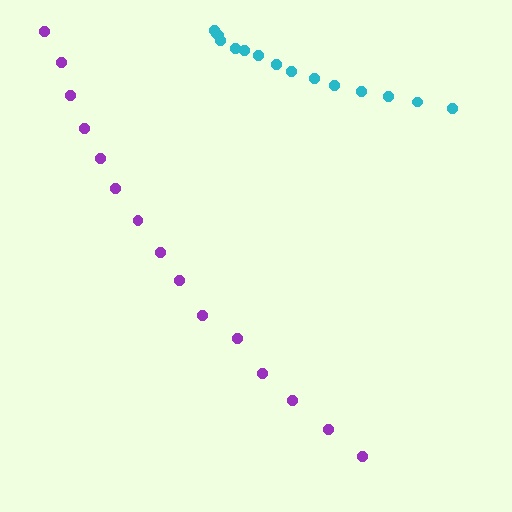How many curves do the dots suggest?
There are 2 distinct paths.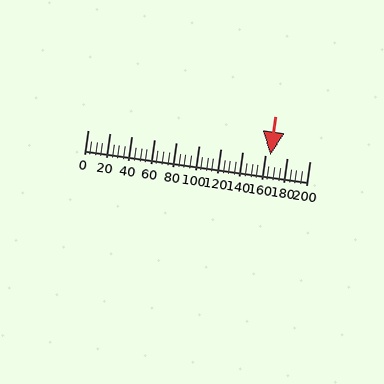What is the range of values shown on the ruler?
The ruler shows values from 0 to 200.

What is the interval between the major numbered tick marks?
The major tick marks are spaced 20 units apart.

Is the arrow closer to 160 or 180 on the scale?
The arrow is closer to 160.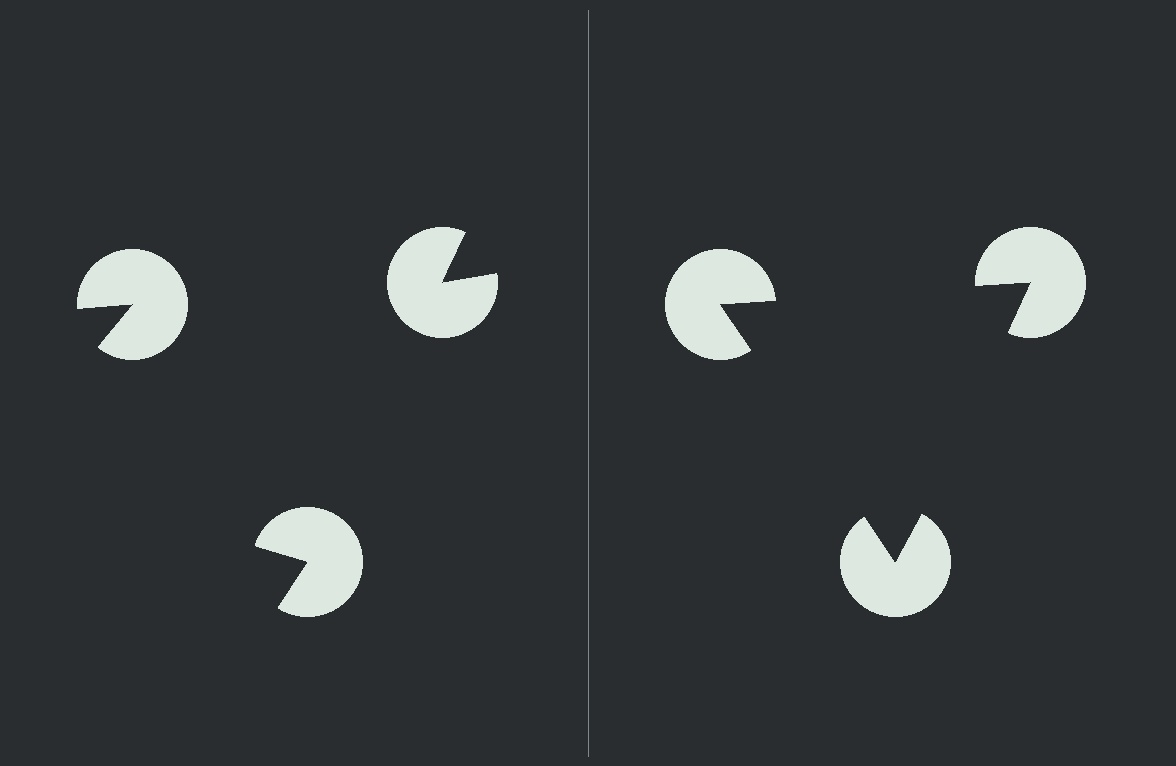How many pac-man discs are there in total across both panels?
6 — 3 on each side.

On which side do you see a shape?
An illusory triangle appears on the right side. On the left side the wedge cuts are rotated, so no coherent shape forms.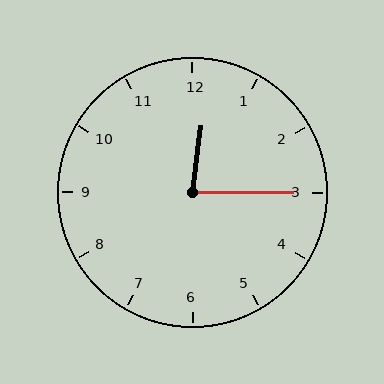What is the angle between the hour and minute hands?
Approximately 82 degrees.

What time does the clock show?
12:15.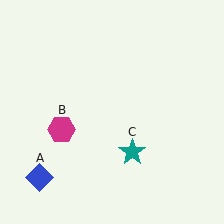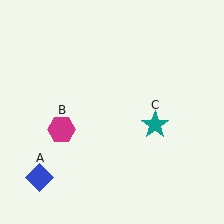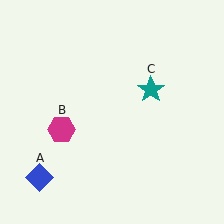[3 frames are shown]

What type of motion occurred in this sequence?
The teal star (object C) rotated counterclockwise around the center of the scene.